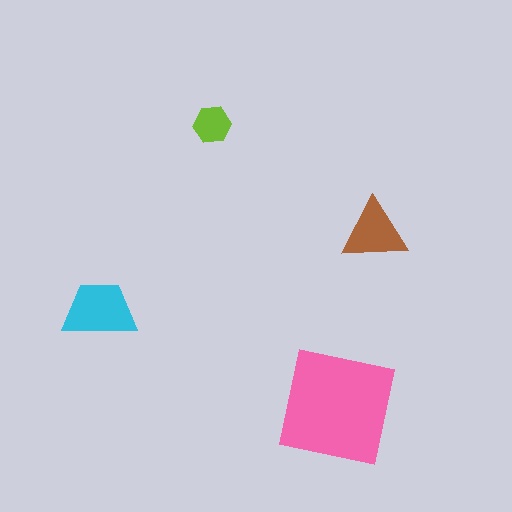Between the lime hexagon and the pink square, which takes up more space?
The pink square.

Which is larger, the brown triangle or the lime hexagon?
The brown triangle.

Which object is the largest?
The pink square.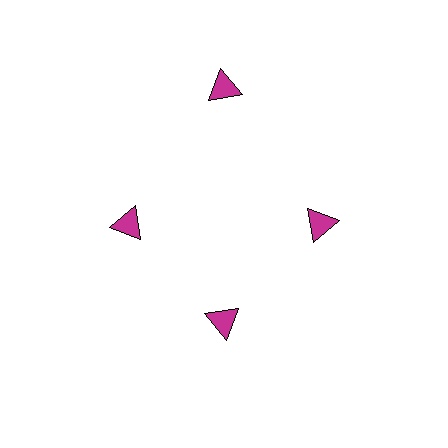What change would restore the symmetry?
The symmetry would be restored by moving it inward, back onto the ring so that all 4 triangles sit at equal angles and equal distance from the center.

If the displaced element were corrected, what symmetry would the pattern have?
It would have 4-fold rotational symmetry — the pattern would map onto itself every 90 degrees.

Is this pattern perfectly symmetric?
No. The 4 magenta triangles are arranged in a ring, but one element near the 12 o'clock position is pushed outward from the center, breaking the 4-fold rotational symmetry.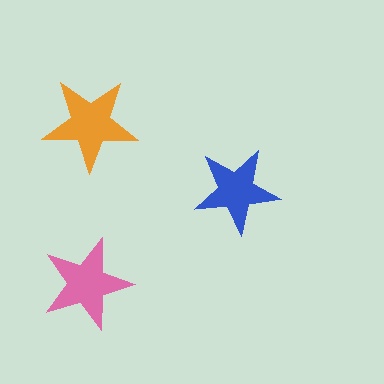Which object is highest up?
The orange star is topmost.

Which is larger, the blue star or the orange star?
The orange one.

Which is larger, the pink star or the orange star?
The orange one.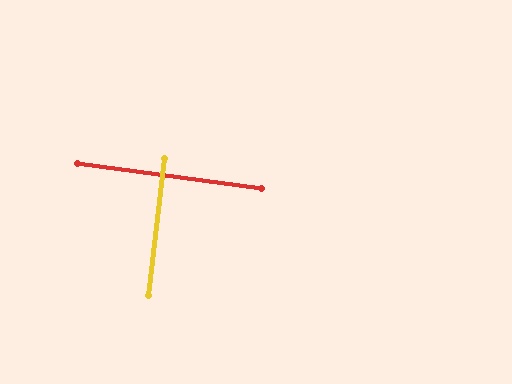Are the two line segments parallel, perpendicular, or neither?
Perpendicular — they meet at approximately 89°.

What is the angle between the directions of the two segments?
Approximately 89 degrees.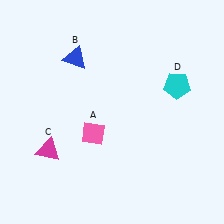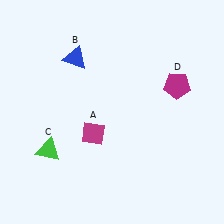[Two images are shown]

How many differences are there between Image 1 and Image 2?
There are 3 differences between the two images.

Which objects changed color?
A changed from pink to magenta. C changed from magenta to green. D changed from cyan to magenta.